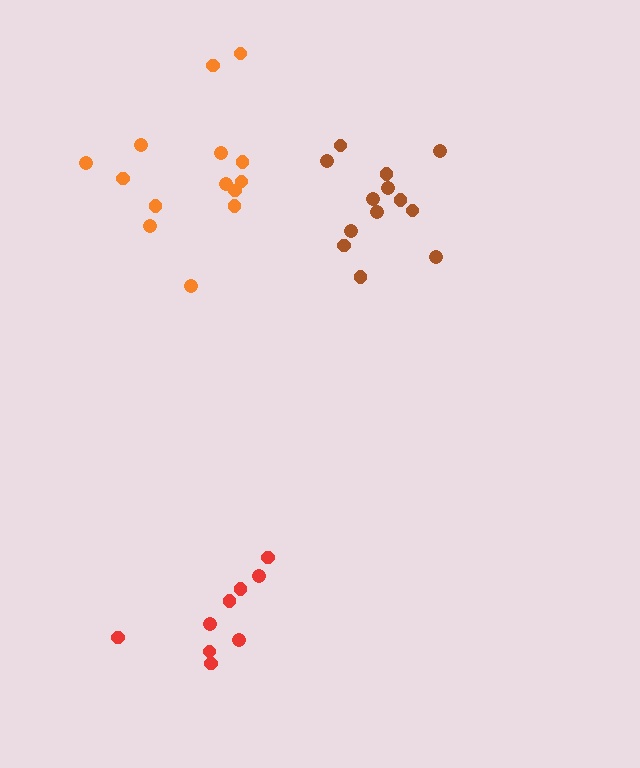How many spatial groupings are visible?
There are 3 spatial groupings.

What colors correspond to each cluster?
The clusters are colored: brown, red, orange.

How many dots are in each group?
Group 1: 13 dots, Group 2: 9 dots, Group 3: 14 dots (36 total).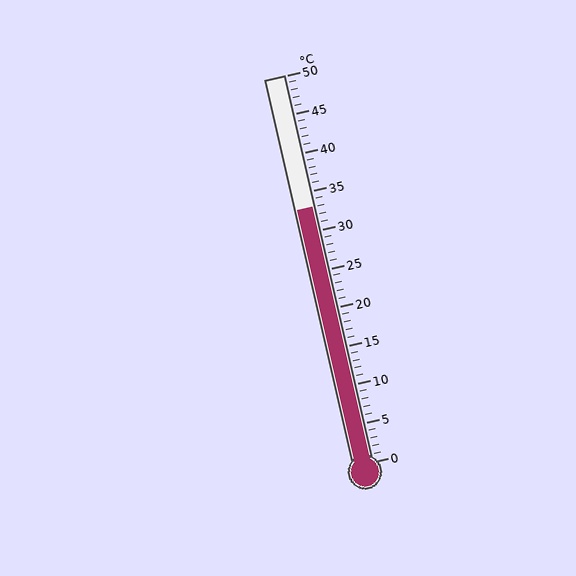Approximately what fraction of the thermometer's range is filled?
The thermometer is filled to approximately 65% of its range.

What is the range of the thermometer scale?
The thermometer scale ranges from 0°C to 50°C.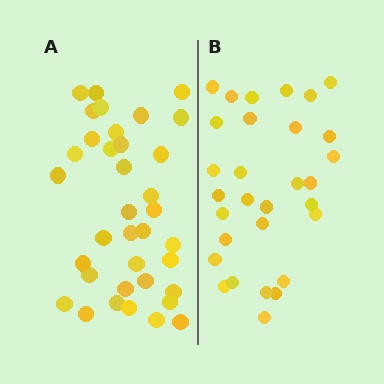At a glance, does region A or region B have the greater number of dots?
Region A (the left region) has more dots.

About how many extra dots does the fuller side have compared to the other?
Region A has about 6 more dots than region B.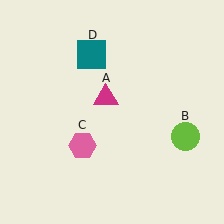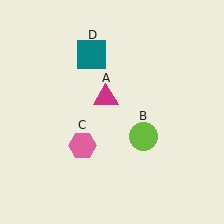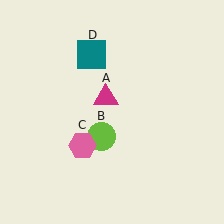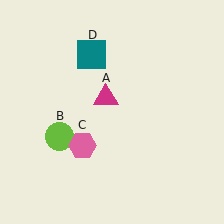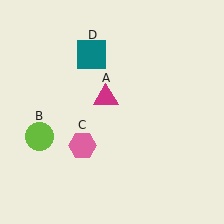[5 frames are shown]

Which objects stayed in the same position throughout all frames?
Magenta triangle (object A) and pink hexagon (object C) and teal square (object D) remained stationary.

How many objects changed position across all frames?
1 object changed position: lime circle (object B).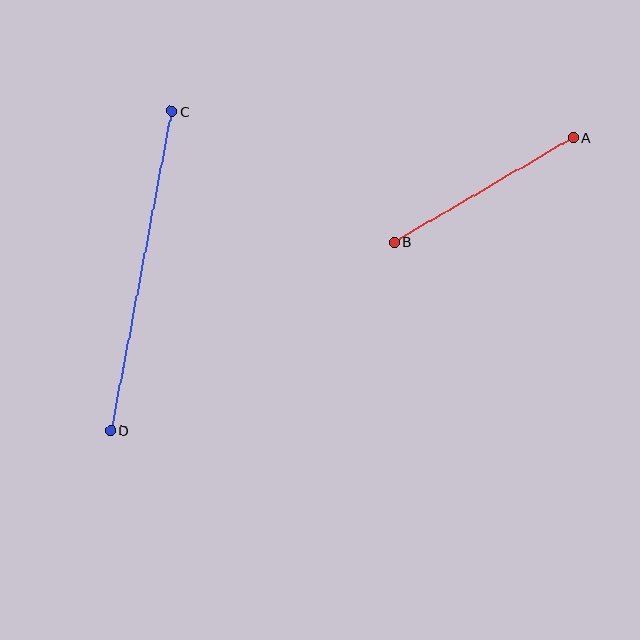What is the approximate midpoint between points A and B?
The midpoint is at approximately (484, 190) pixels.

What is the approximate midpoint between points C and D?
The midpoint is at approximately (141, 271) pixels.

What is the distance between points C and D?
The distance is approximately 325 pixels.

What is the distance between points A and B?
The distance is approximately 208 pixels.